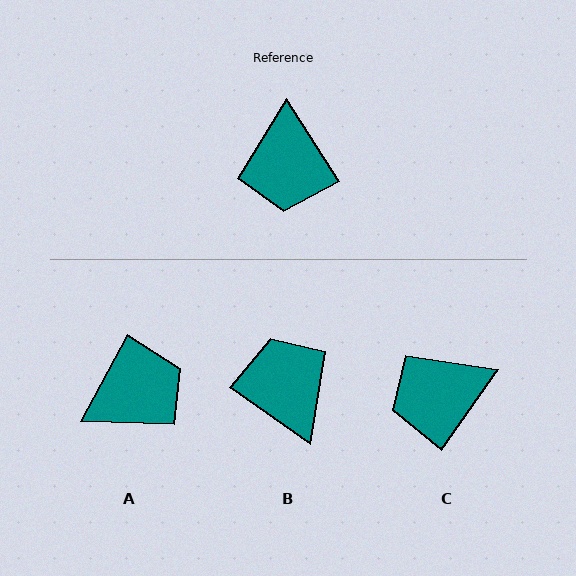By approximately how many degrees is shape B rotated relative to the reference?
Approximately 158 degrees clockwise.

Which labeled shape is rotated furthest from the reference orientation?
B, about 158 degrees away.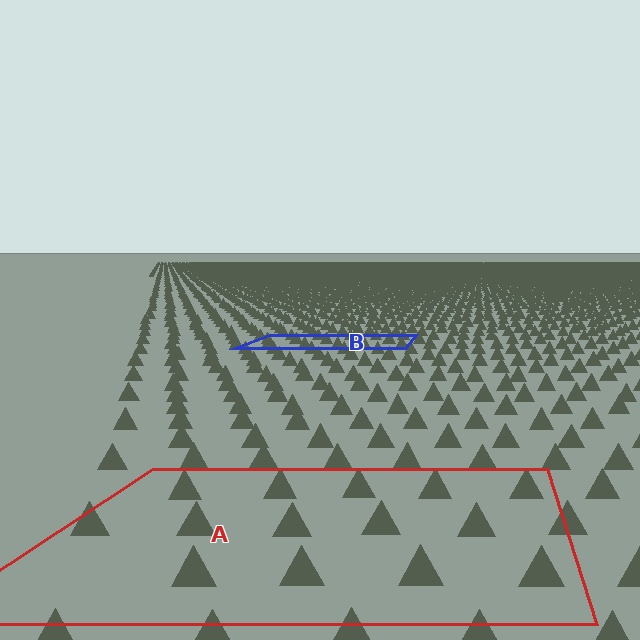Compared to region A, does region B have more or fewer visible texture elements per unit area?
Region B has more texture elements per unit area — they are packed more densely because it is farther away.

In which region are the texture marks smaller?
The texture marks are smaller in region B, because it is farther away.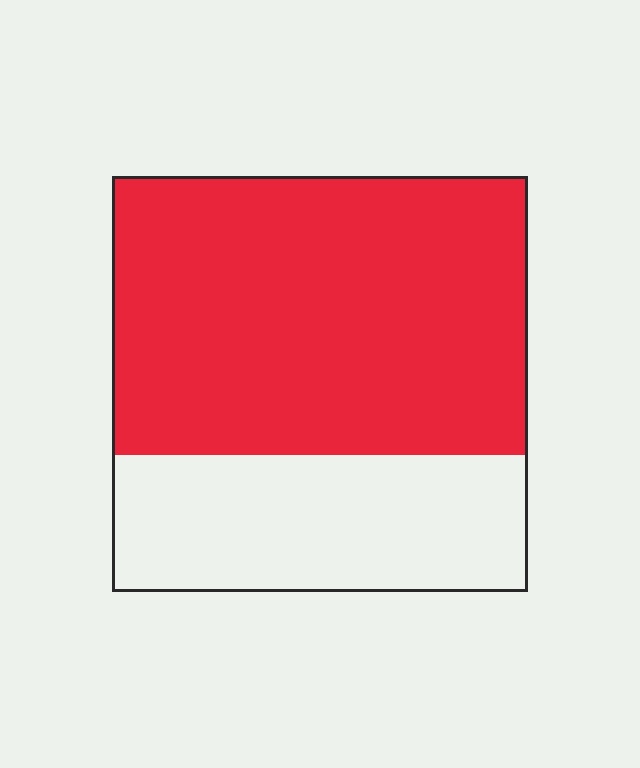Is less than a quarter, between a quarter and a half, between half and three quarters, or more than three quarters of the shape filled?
Between half and three quarters.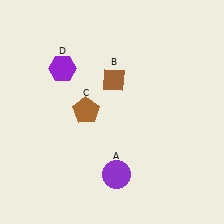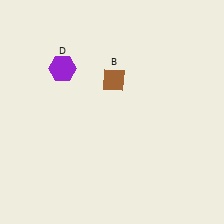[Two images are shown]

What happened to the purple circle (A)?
The purple circle (A) was removed in Image 2. It was in the bottom-right area of Image 1.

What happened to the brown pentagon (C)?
The brown pentagon (C) was removed in Image 2. It was in the top-left area of Image 1.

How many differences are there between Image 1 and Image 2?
There are 2 differences between the two images.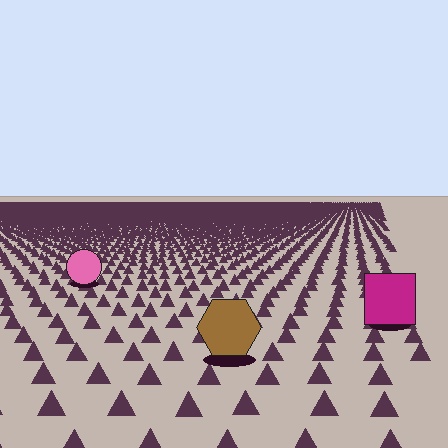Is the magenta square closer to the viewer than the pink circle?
Yes. The magenta square is closer — you can tell from the texture gradient: the ground texture is coarser near it.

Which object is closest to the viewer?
The brown hexagon is closest. The texture marks near it are larger and more spread out.